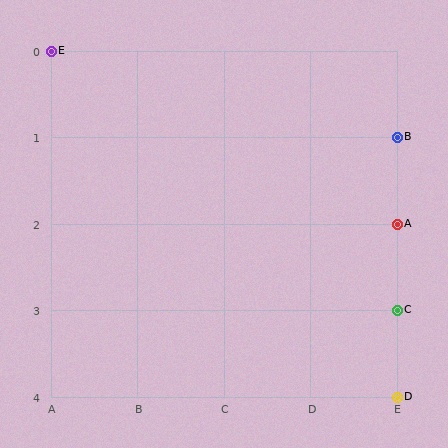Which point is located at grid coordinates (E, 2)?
Point A is at (E, 2).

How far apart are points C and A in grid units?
Points C and A are 1 row apart.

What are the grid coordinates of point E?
Point E is at grid coordinates (A, 0).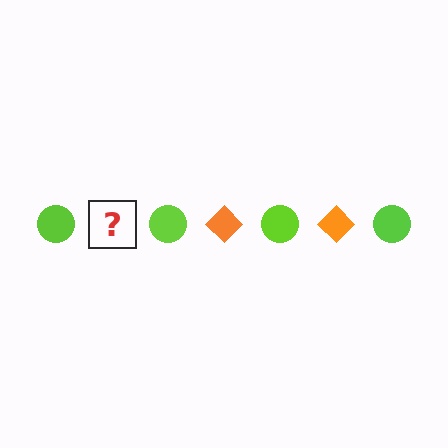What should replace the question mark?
The question mark should be replaced with an orange diamond.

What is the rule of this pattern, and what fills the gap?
The rule is that the pattern alternates between lime circle and orange diamond. The gap should be filled with an orange diamond.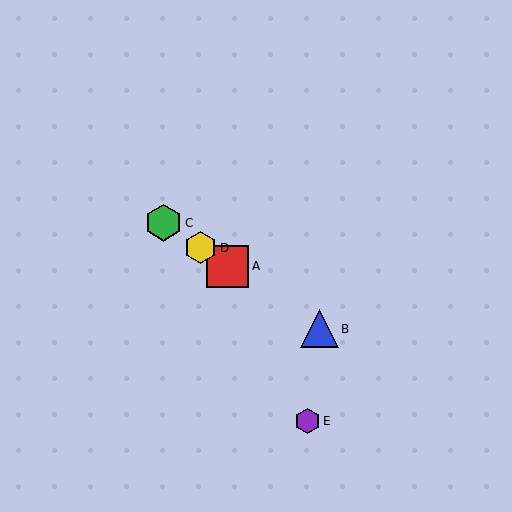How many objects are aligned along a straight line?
4 objects (A, B, C, D) are aligned along a straight line.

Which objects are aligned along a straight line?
Objects A, B, C, D are aligned along a straight line.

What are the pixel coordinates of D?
Object D is at (200, 248).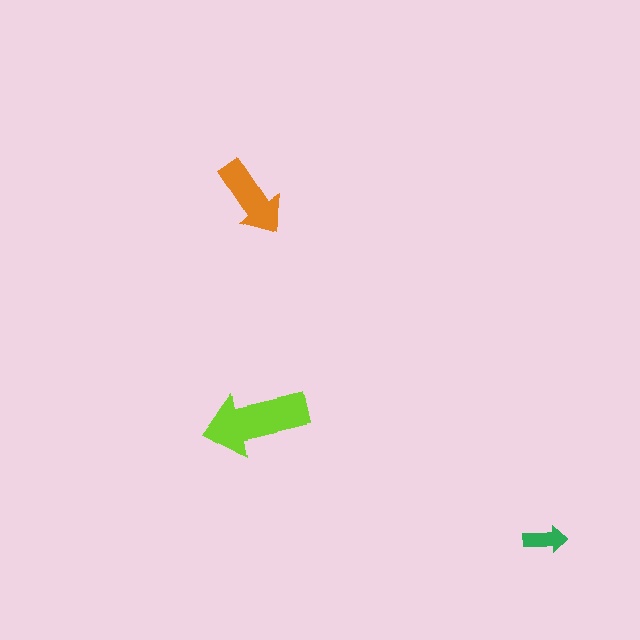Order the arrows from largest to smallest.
the lime one, the orange one, the green one.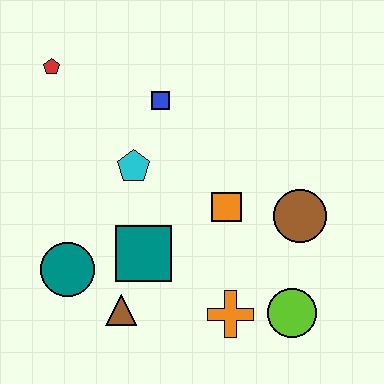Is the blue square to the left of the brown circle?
Yes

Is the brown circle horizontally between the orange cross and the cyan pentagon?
No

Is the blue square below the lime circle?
No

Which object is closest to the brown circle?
The orange square is closest to the brown circle.